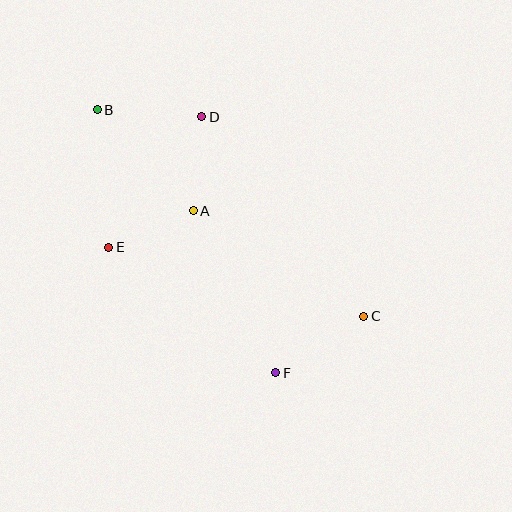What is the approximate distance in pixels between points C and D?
The distance between C and D is approximately 257 pixels.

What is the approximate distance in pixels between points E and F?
The distance between E and F is approximately 209 pixels.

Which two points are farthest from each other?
Points B and C are farthest from each other.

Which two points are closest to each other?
Points A and E are closest to each other.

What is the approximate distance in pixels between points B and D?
The distance between B and D is approximately 105 pixels.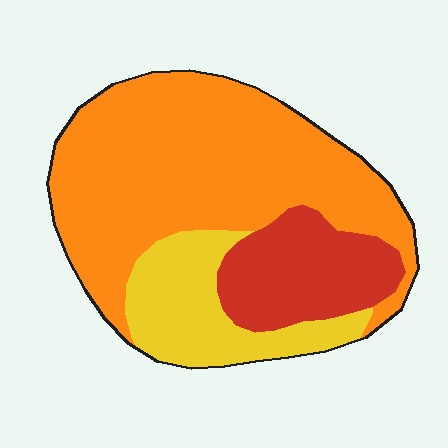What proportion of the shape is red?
Red takes up about one fifth (1/5) of the shape.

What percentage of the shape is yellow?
Yellow takes up about one fifth (1/5) of the shape.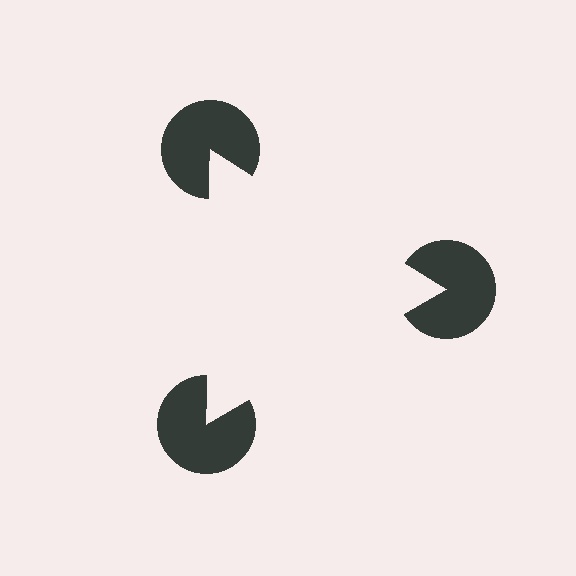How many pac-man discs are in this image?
There are 3 — one at each vertex of the illusory triangle.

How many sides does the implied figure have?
3 sides.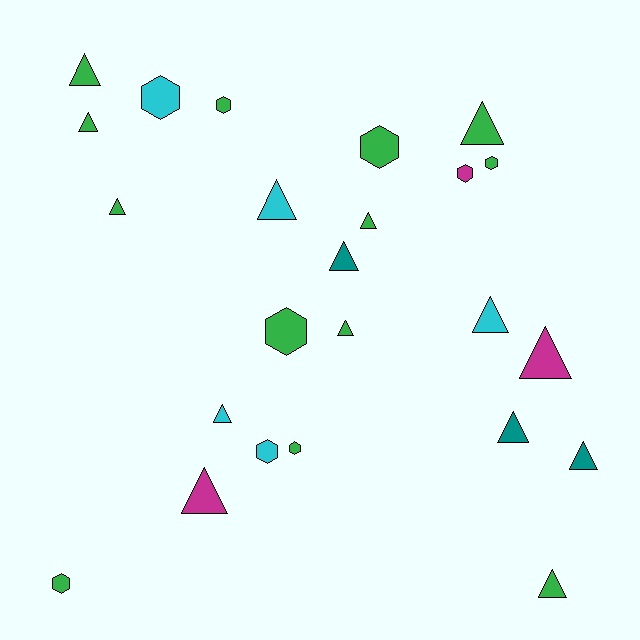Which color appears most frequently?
Green, with 13 objects.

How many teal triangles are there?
There are 3 teal triangles.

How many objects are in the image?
There are 24 objects.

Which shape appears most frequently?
Triangle, with 15 objects.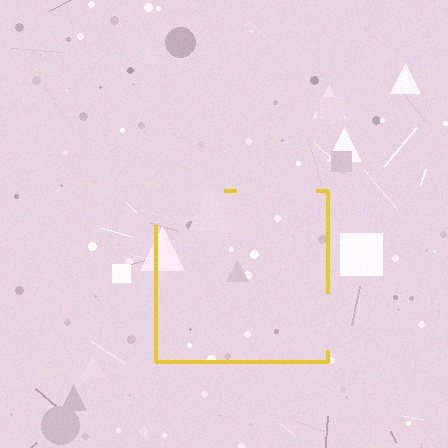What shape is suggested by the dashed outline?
The dashed outline suggests a square.